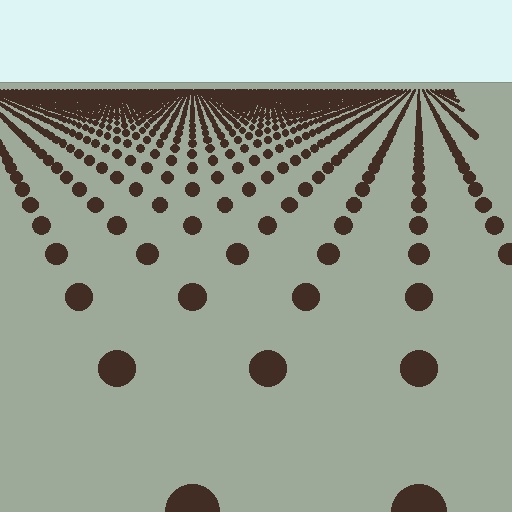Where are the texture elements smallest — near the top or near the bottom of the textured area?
Near the top.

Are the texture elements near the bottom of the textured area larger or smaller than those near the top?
Larger. Near the bottom, elements are closer to the viewer and appear at a bigger on-screen size.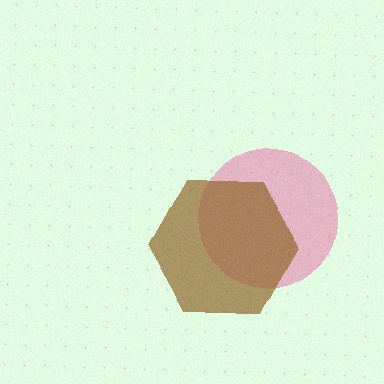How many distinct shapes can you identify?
There are 2 distinct shapes: a pink circle, a brown hexagon.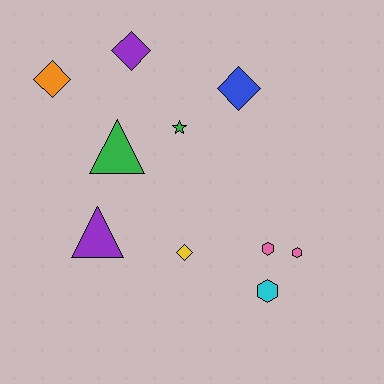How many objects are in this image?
There are 10 objects.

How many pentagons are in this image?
There are no pentagons.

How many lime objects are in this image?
There are no lime objects.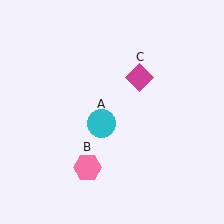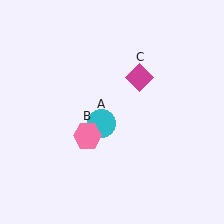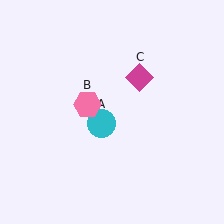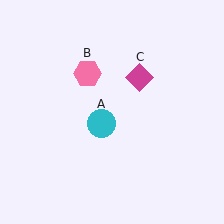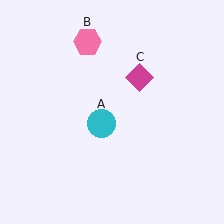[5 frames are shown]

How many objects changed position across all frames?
1 object changed position: pink hexagon (object B).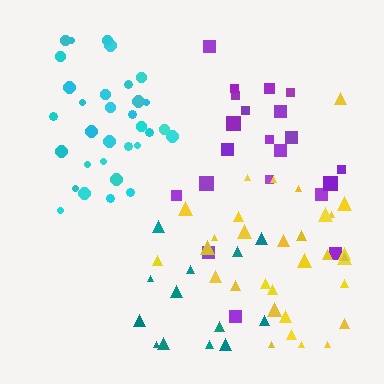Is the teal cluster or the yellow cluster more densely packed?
Yellow.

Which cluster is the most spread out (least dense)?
Purple.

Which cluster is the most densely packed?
Cyan.